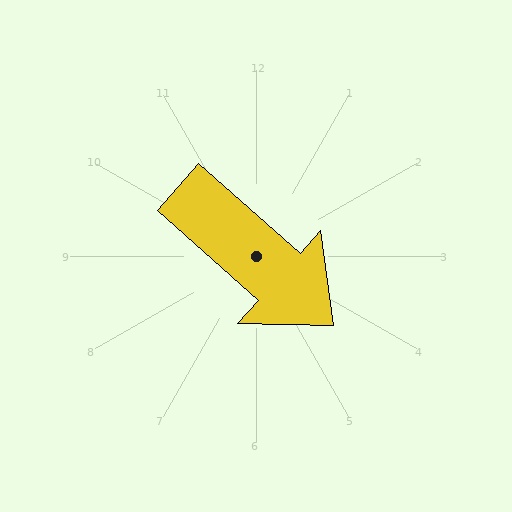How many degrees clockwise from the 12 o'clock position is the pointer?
Approximately 132 degrees.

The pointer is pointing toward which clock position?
Roughly 4 o'clock.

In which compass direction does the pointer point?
Southeast.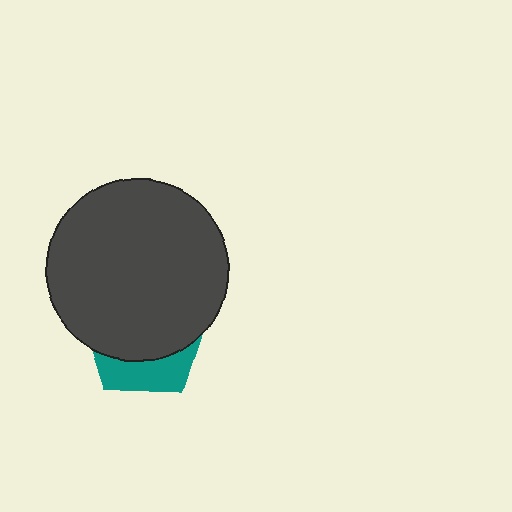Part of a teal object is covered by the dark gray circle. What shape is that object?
It is a pentagon.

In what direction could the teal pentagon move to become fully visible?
The teal pentagon could move down. That would shift it out from behind the dark gray circle entirely.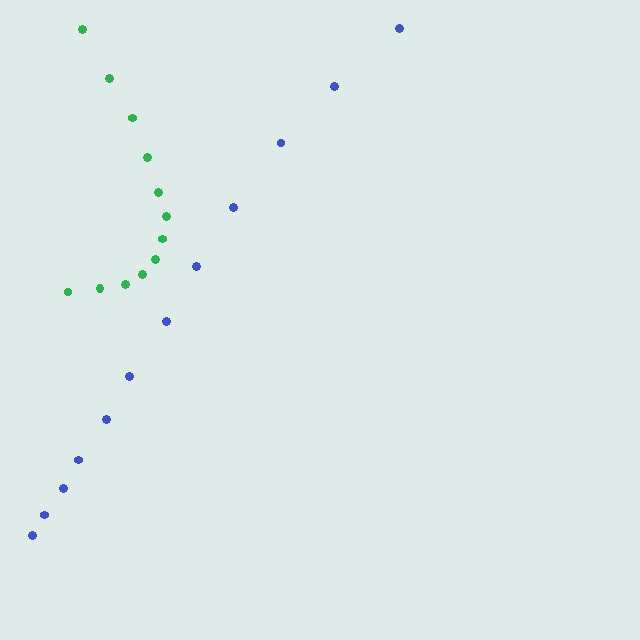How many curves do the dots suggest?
There are 2 distinct paths.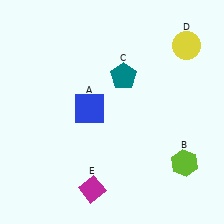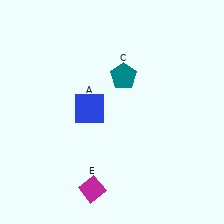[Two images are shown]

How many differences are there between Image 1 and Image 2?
There are 2 differences between the two images.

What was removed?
The yellow circle (D), the lime hexagon (B) were removed in Image 2.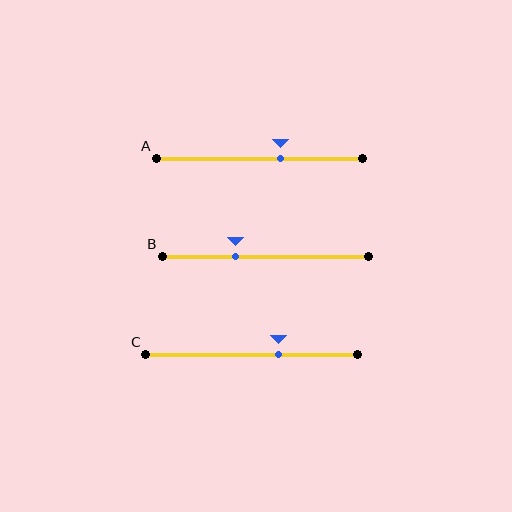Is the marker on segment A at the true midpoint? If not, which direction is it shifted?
No, the marker on segment A is shifted to the right by about 10% of the segment length.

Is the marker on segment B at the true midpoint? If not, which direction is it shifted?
No, the marker on segment B is shifted to the left by about 14% of the segment length.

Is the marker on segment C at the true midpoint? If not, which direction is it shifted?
No, the marker on segment C is shifted to the right by about 13% of the segment length.